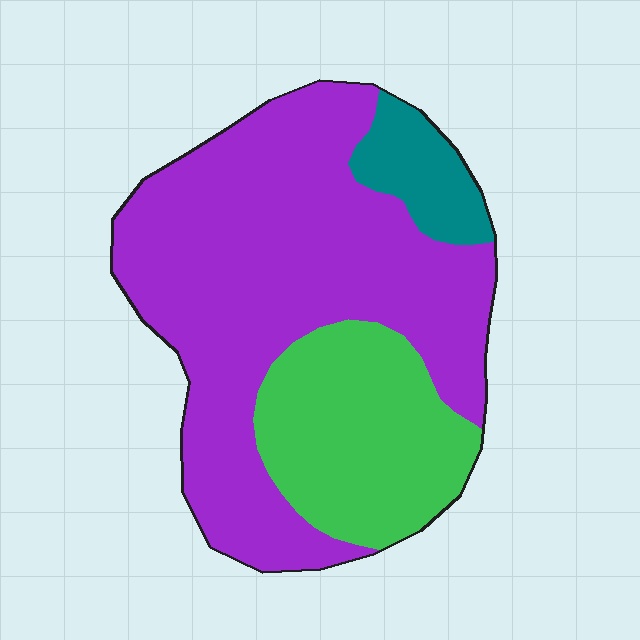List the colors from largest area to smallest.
From largest to smallest: purple, green, teal.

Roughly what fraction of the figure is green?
Green takes up about one quarter (1/4) of the figure.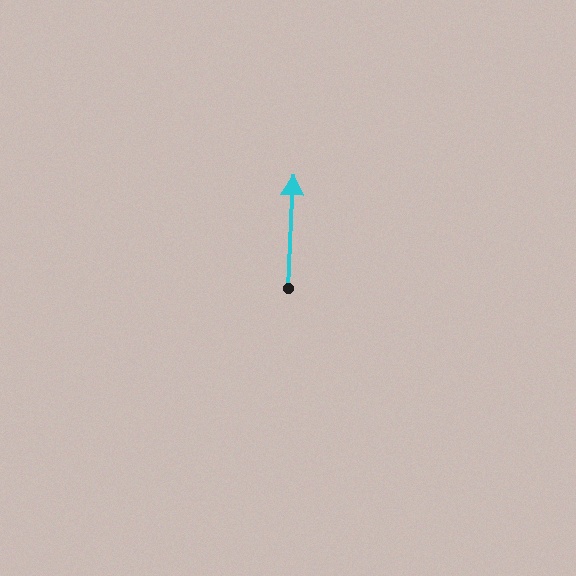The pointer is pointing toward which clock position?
Roughly 12 o'clock.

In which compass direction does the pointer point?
North.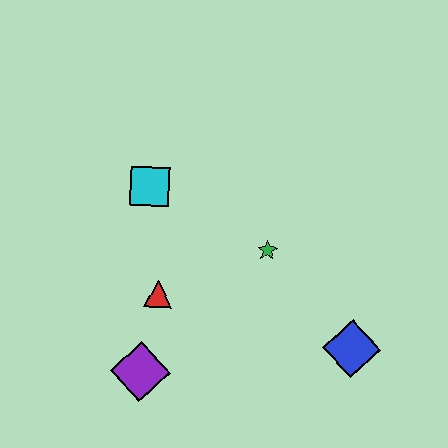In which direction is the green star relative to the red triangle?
The green star is to the right of the red triangle.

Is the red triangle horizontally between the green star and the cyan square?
Yes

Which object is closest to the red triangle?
The purple diamond is closest to the red triangle.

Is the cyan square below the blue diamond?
No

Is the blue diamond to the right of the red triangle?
Yes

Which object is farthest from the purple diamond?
The blue diamond is farthest from the purple diamond.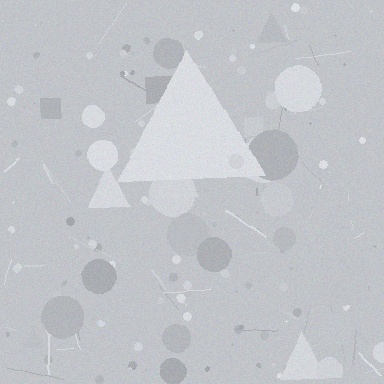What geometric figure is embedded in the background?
A triangle is embedded in the background.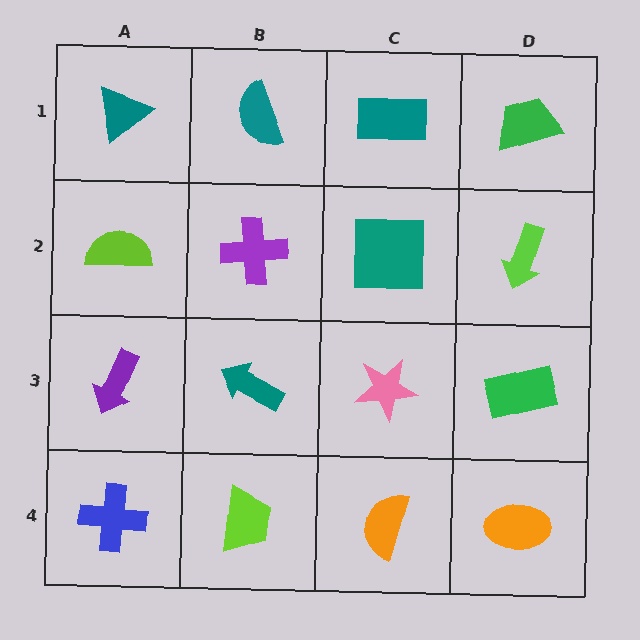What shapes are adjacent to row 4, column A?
A purple arrow (row 3, column A), a lime trapezoid (row 4, column B).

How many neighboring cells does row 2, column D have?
3.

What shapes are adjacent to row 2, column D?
A green trapezoid (row 1, column D), a green rectangle (row 3, column D), a teal square (row 2, column C).